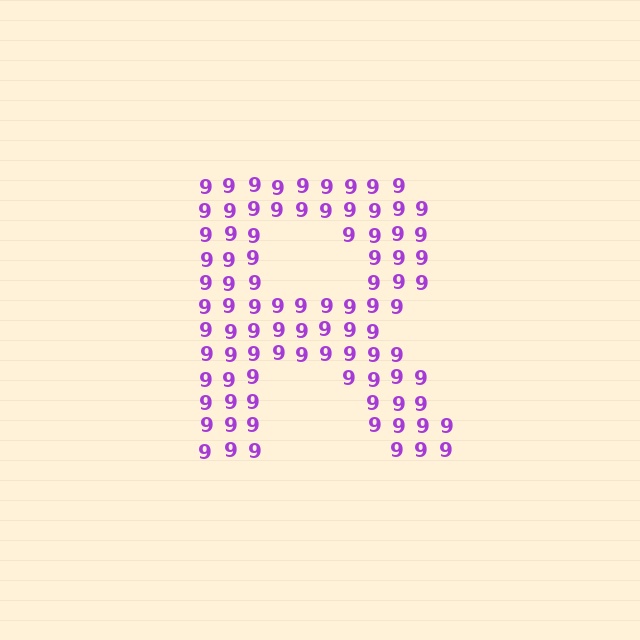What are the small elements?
The small elements are digit 9's.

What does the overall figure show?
The overall figure shows the letter R.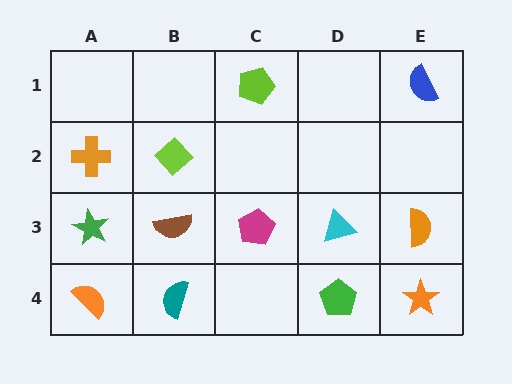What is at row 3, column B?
A brown semicircle.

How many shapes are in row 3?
5 shapes.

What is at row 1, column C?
A lime pentagon.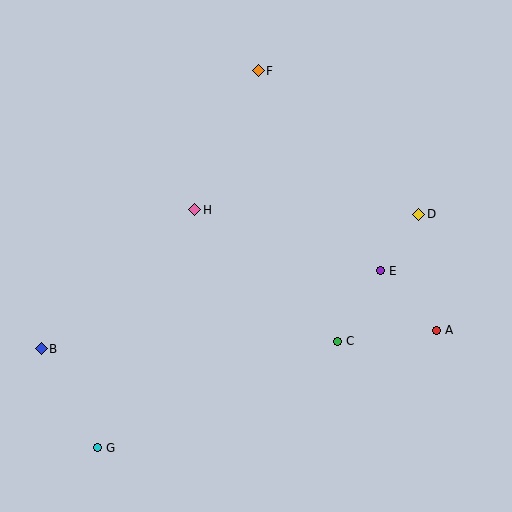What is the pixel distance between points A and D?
The distance between A and D is 118 pixels.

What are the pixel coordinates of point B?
Point B is at (41, 349).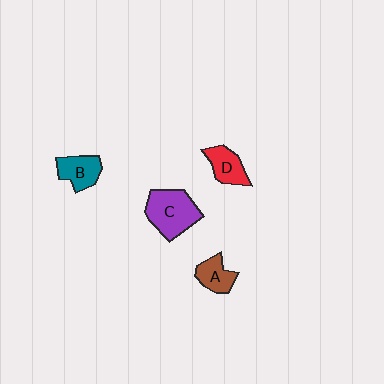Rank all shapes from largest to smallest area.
From largest to smallest: C (purple), B (teal), D (red), A (brown).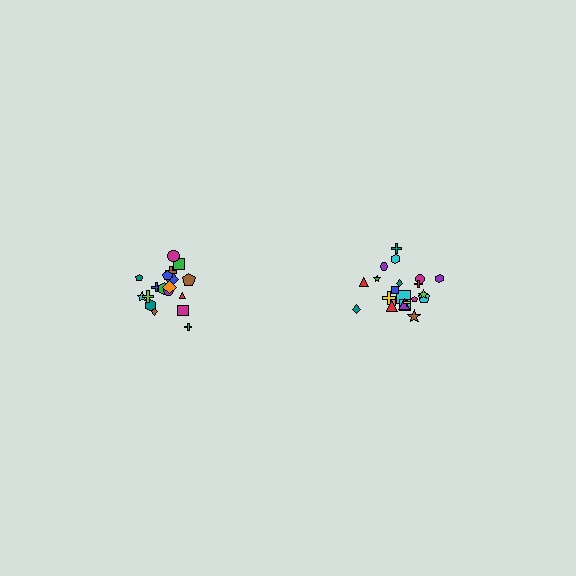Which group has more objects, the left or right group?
The right group.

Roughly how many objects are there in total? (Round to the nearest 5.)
Roughly 40 objects in total.